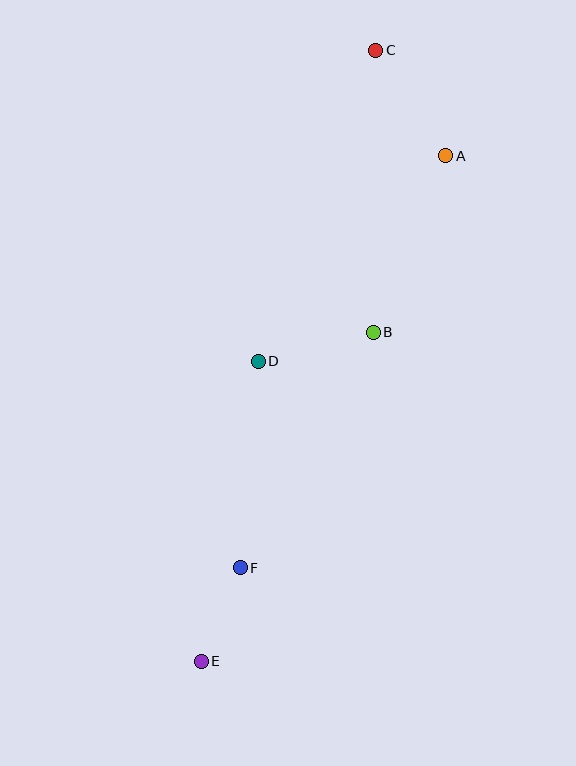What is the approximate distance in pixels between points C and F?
The distance between C and F is approximately 535 pixels.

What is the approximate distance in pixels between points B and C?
The distance between B and C is approximately 282 pixels.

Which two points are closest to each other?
Points E and F are closest to each other.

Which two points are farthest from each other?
Points C and E are farthest from each other.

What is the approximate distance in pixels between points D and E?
The distance between D and E is approximately 305 pixels.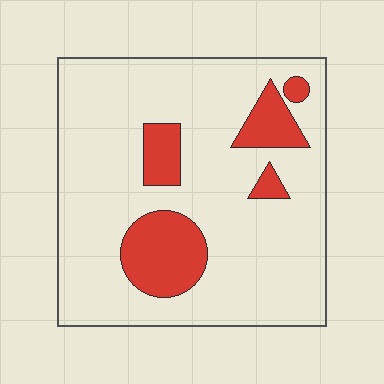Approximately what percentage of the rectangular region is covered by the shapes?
Approximately 15%.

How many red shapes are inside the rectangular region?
5.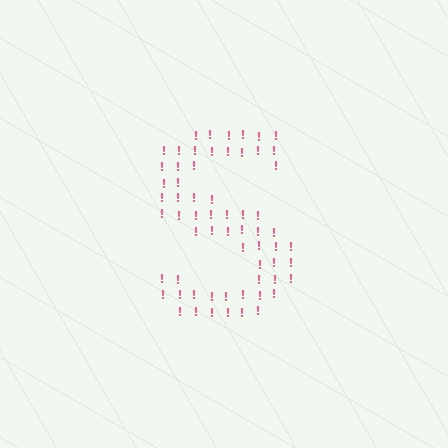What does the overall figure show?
The overall figure shows the letter S.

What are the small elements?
The small elements are exclamation marks.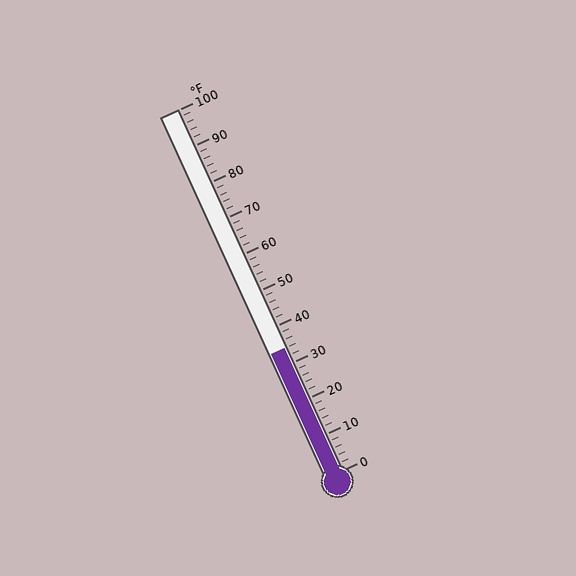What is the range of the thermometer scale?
The thermometer scale ranges from 0°F to 100°F.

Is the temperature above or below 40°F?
The temperature is below 40°F.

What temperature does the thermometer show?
The thermometer shows approximately 34°F.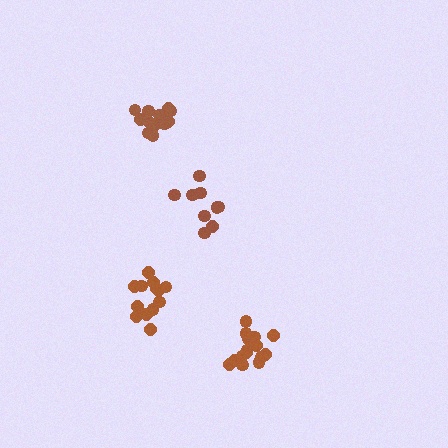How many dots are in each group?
Group 1: 14 dots, Group 2: 9 dots, Group 3: 14 dots, Group 4: 15 dots (52 total).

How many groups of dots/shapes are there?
There are 4 groups.